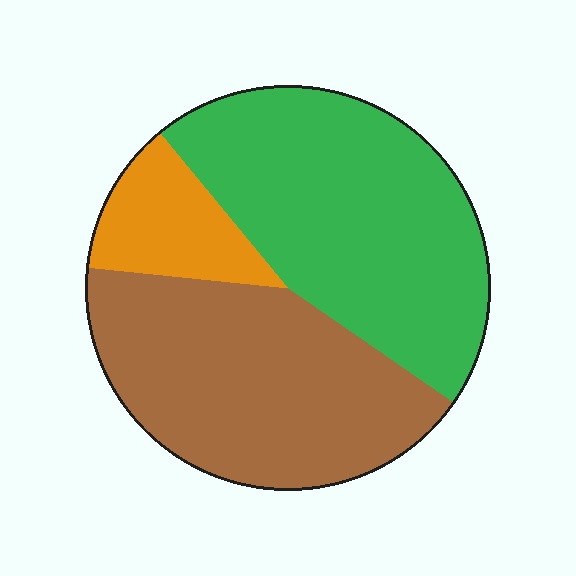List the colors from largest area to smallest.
From largest to smallest: green, brown, orange.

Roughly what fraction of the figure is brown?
Brown takes up about two fifths (2/5) of the figure.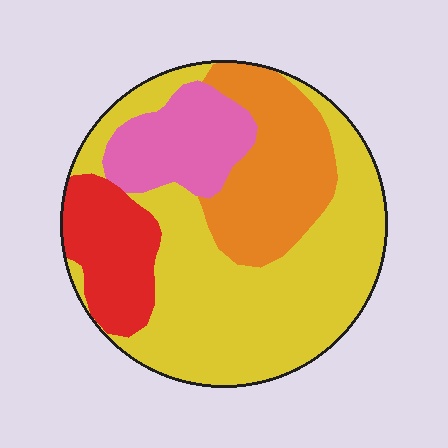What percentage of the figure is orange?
Orange covers roughly 20% of the figure.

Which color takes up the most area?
Yellow, at roughly 50%.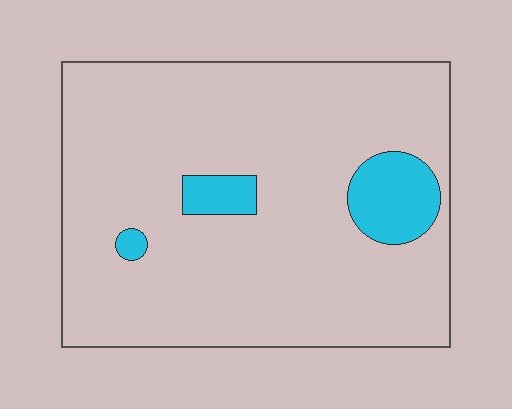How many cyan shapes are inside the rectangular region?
3.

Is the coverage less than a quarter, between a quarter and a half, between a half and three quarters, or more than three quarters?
Less than a quarter.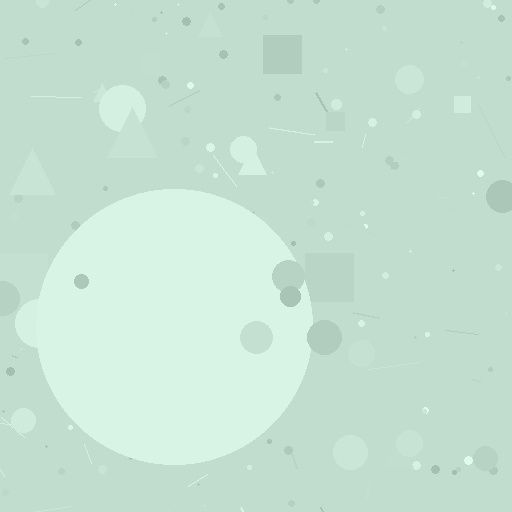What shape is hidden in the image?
A circle is hidden in the image.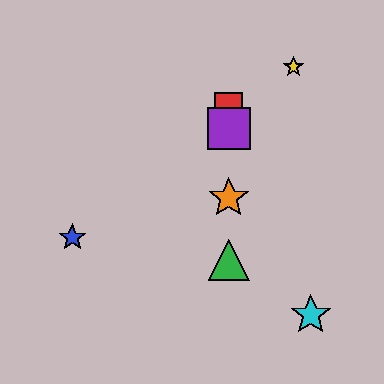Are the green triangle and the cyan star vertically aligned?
No, the green triangle is at x≈229 and the cyan star is at x≈311.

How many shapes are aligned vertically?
4 shapes (the red square, the green triangle, the purple square, the orange star) are aligned vertically.